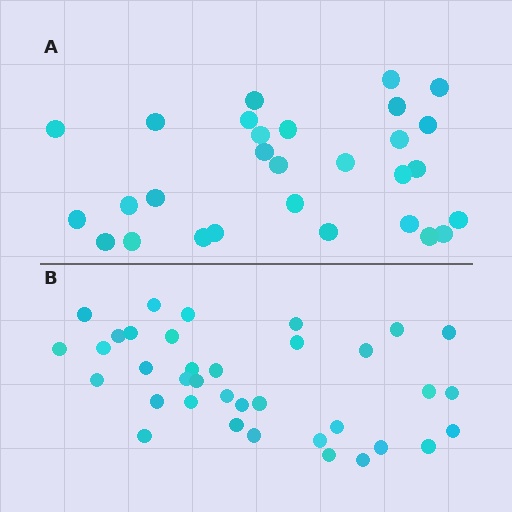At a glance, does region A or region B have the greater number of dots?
Region B (the bottom region) has more dots.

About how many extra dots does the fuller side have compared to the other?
Region B has roughly 8 or so more dots than region A.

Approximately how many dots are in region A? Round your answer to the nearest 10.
About 30 dots. (The exact count is 29, which rounds to 30.)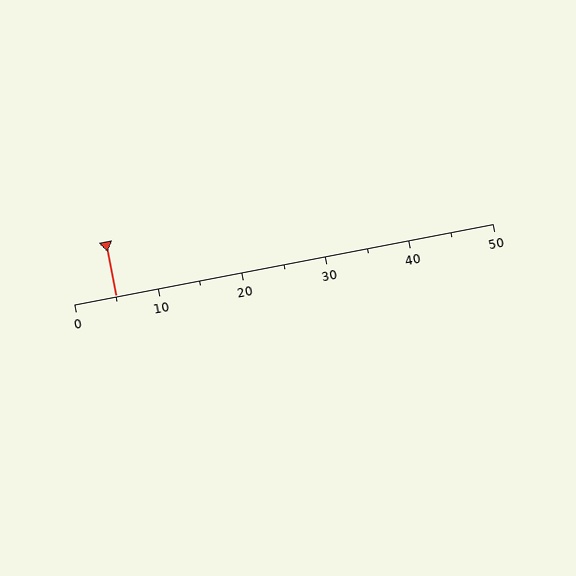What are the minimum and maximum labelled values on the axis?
The axis runs from 0 to 50.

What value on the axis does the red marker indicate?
The marker indicates approximately 5.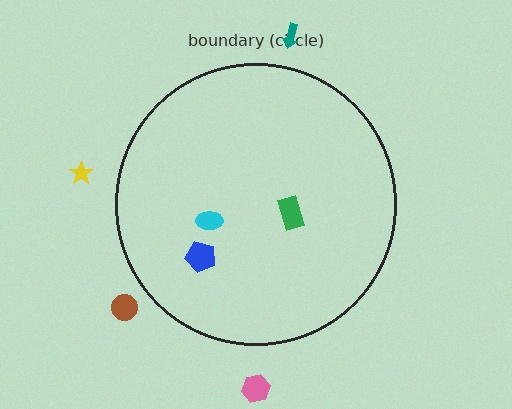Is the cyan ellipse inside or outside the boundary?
Inside.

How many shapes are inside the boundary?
3 inside, 4 outside.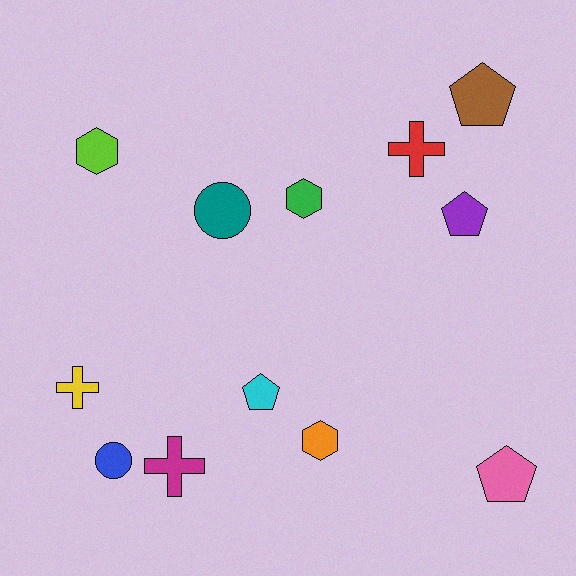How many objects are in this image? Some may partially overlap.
There are 12 objects.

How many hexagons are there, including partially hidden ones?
There are 3 hexagons.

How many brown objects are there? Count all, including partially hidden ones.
There is 1 brown object.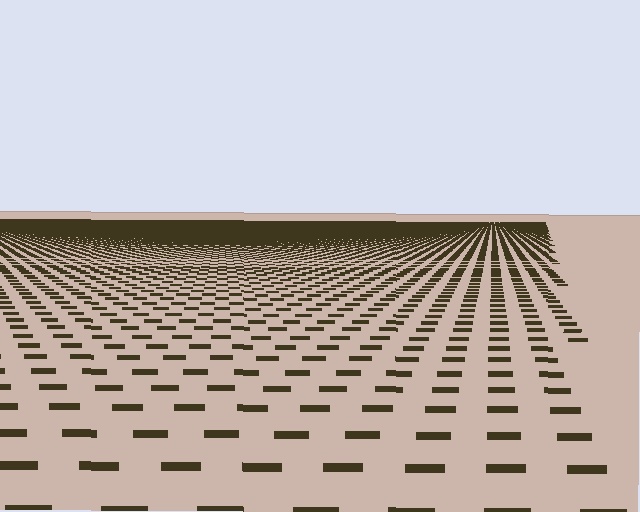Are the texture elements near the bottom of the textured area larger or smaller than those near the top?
Larger. Near the bottom, elements are closer to the viewer and appear at a bigger on-screen size.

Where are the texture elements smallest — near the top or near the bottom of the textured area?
Near the top.